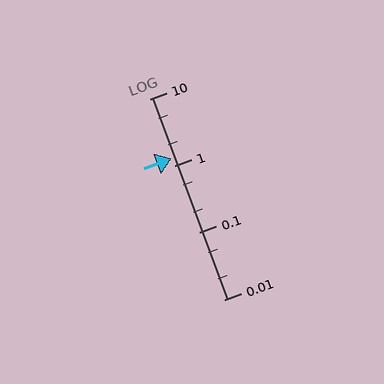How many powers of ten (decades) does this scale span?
The scale spans 3 decades, from 0.01 to 10.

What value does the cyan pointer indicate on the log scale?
The pointer indicates approximately 1.3.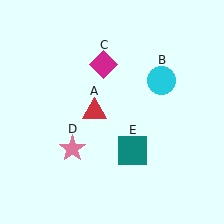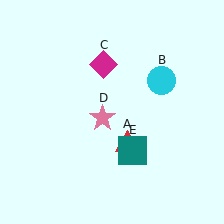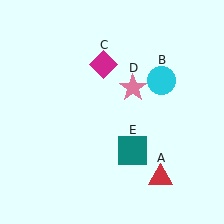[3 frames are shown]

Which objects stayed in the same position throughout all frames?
Cyan circle (object B) and magenta diamond (object C) and teal square (object E) remained stationary.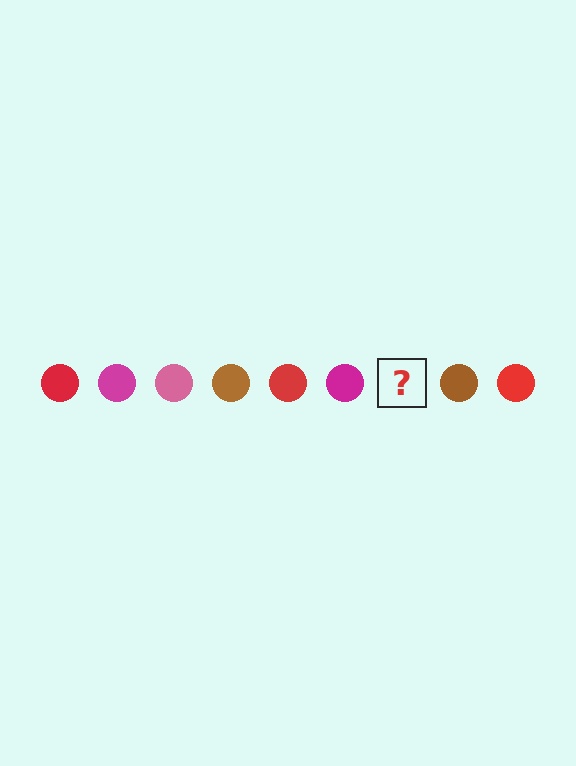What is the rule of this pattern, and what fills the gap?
The rule is that the pattern cycles through red, magenta, pink, brown circles. The gap should be filled with a pink circle.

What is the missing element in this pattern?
The missing element is a pink circle.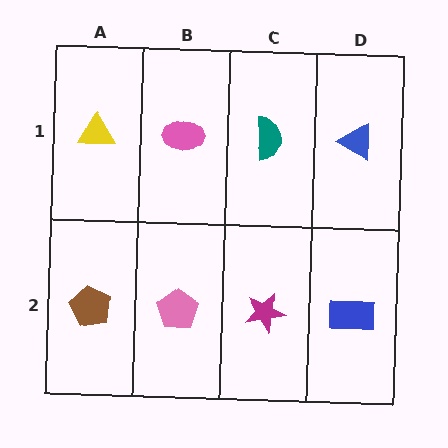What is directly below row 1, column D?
A blue rectangle.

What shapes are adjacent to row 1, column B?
A pink pentagon (row 2, column B), a yellow triangle (row 1, column A), a teal semicircle (row 1, column C).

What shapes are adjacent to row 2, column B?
A pink ellipse (row 1, column B), a brown pentagon (row 2, column A), a magenta star (row 2, column C).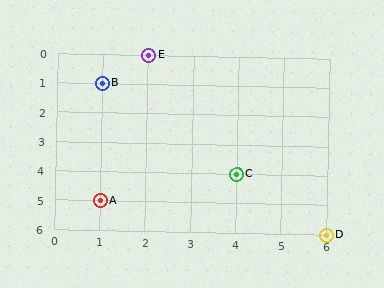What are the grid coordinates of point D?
Point D is at grid coordinates (6, 6).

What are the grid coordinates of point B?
Point B is at grid coordinates (1, 1).